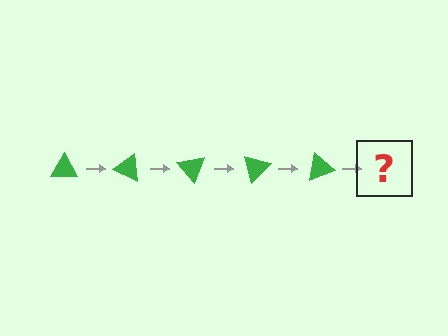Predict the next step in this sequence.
The next step is a green triangle rotated 125 degrees.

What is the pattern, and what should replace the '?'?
The pattern is that the triangle rotates 25 degrees each step. The '?' should be a green triangle rotated 125 degrees.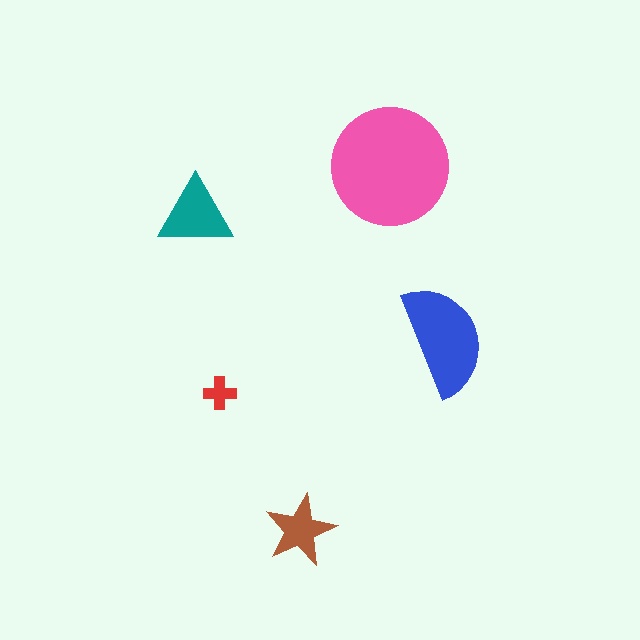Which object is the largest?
The pink circle.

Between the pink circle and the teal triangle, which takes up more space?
The pink circle.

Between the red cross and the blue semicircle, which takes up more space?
The blue semicircle.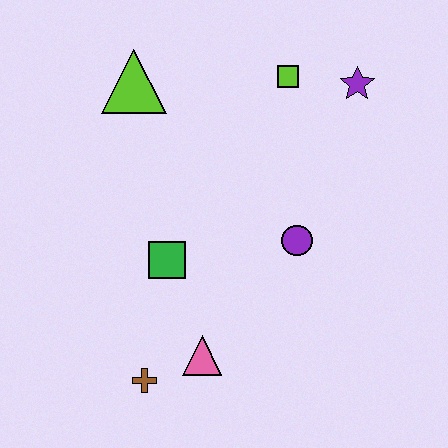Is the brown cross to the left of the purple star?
Yes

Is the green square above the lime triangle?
No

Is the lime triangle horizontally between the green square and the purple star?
No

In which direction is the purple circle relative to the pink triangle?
The purple circle is above the pink triangle.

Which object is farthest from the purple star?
The brown cross is farthest from the purple star.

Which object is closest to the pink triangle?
The brown cross is closest to the pink triangle.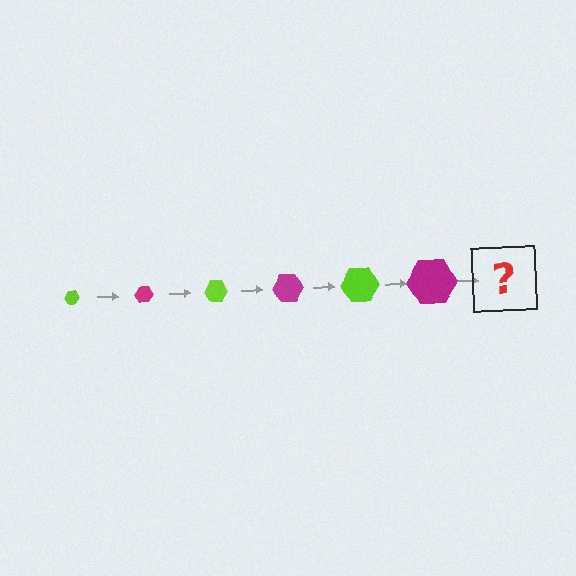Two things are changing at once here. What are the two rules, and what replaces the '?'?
The two rules are that the hexagon grows larger each step and the color cycles through lime and magenta. The '?' should be a lime hexagon, larger than the previous one.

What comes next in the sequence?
The next element should be a lime hexagon, larger than the previous one.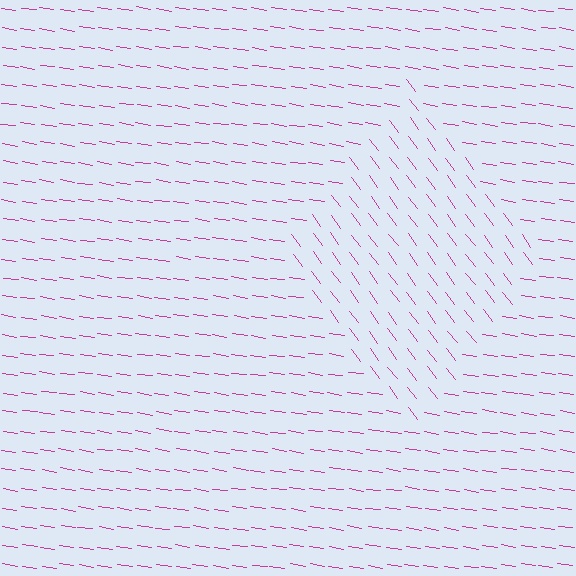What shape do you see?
I see a diamond.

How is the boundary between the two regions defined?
The boundary is defined purely by a change in line orientation (approximately 45 degrees difference). All lines are the same color and thickness.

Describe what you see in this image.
The image is filled with small magenta line segments. A diamond region in the image has lines oriented differently from the surrounding lines, creating a visible texture boundary.